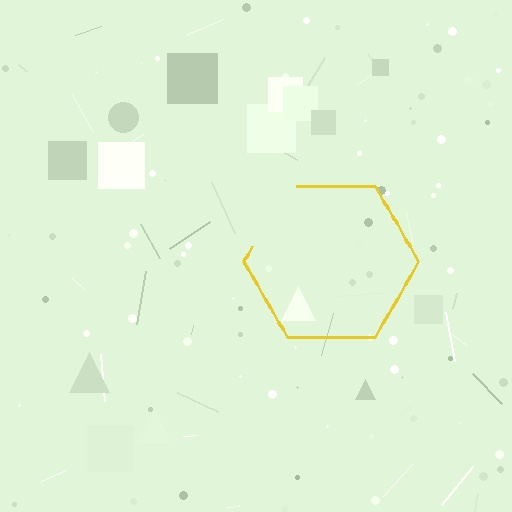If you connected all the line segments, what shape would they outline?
They would outline a hexagon.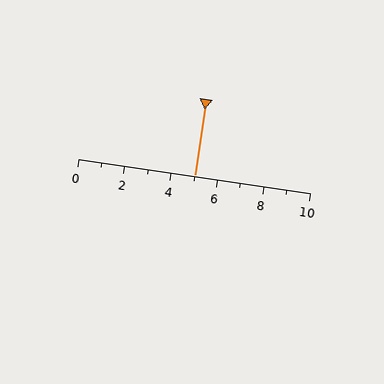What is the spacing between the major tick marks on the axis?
The major ticks are spaced 2 apart.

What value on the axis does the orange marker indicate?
The marker indicates approximately 5.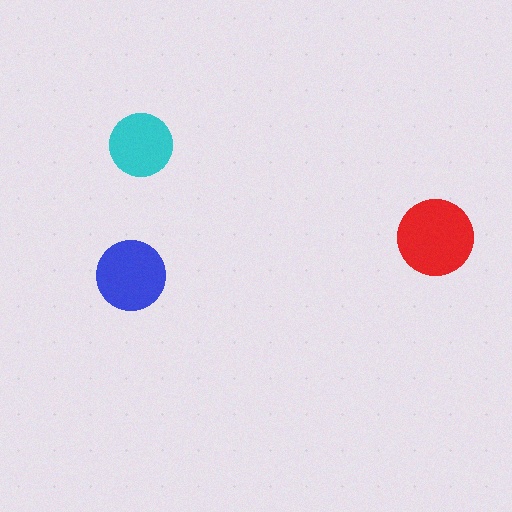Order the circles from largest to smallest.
the red one, the blue one, the cyan one.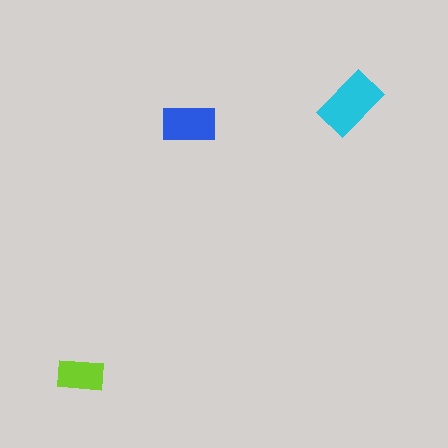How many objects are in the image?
There are 3 objects in the image.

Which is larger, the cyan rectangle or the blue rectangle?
The cyan one.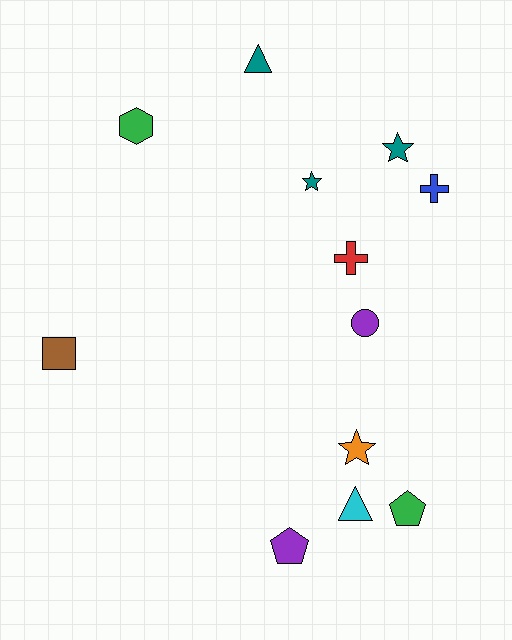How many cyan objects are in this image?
There is 1 cyan object.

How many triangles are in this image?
There are 2 triangles.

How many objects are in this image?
There are 12 objects.